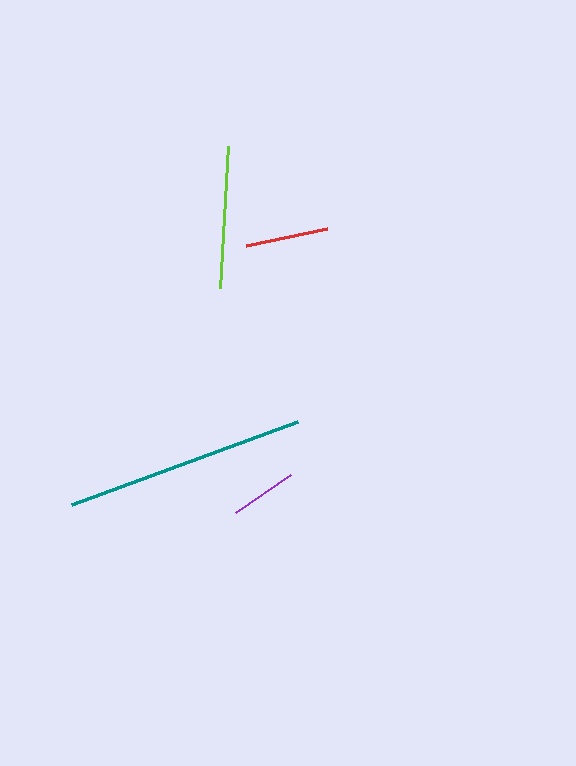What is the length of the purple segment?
The purple segment is approximately 67 pixels long.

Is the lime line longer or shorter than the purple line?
The lime line is longer than the purple line.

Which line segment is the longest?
The teal line is the longest at approximately 240 pixels.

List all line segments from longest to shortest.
From longest to shortest: teal, lime, red, purple.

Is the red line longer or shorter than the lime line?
The lime line is longer than the red line.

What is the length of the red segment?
The red segment is approximately 84 pixels long.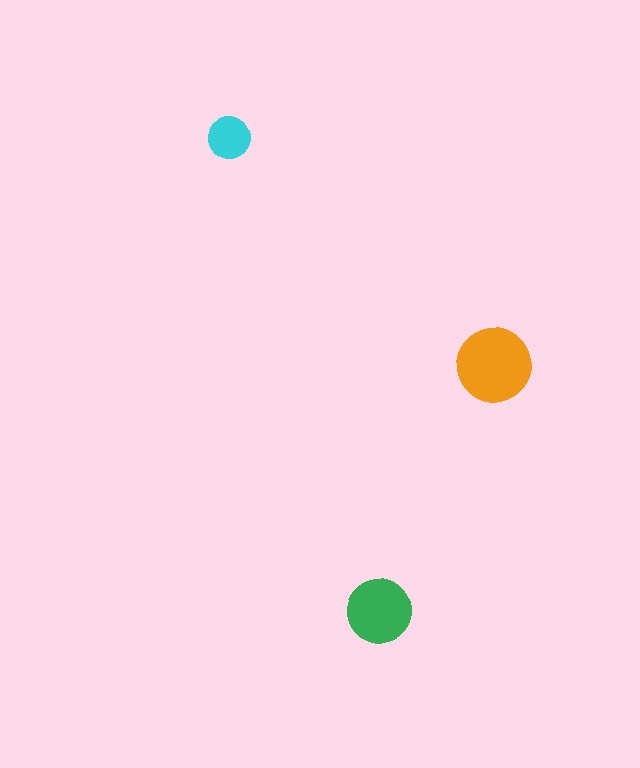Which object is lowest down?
The green circle is bottommost.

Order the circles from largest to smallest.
the orange one, the green one, the cyan one.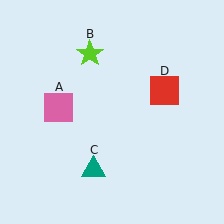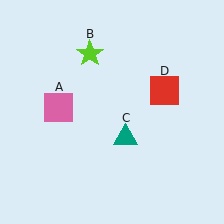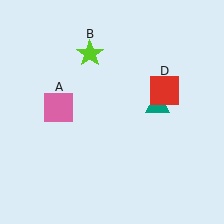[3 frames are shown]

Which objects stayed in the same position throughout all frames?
Pink square (object A) and lime star (object B) and red square (object D) remained stationary.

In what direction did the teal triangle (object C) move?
The teal triangle (object C) moved up and to the right.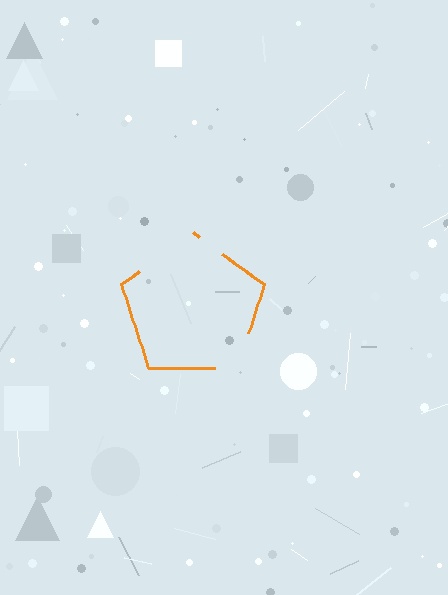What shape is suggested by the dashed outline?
The dashed outline suggests a pentagon.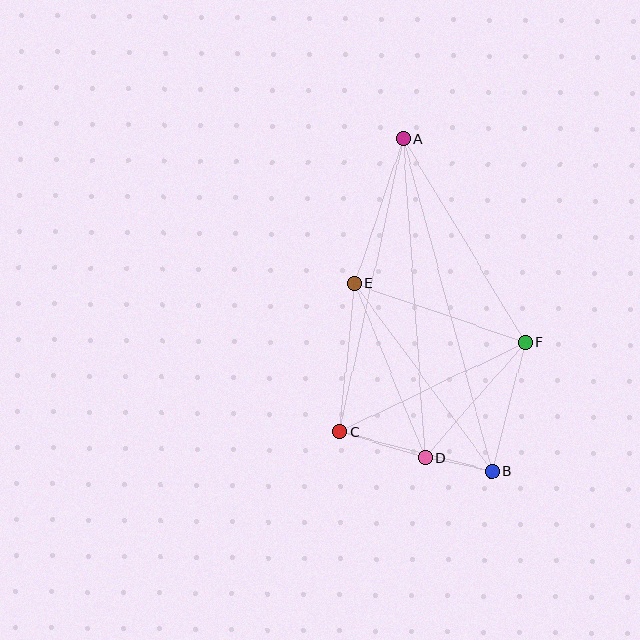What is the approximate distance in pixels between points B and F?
The distance between B and F is approximately 133 pixels.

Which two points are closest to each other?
Points B and D are closest to each other.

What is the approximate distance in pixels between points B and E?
The distance between B and E is approximately 233 pixels.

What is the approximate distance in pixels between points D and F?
The distance between D and F is approximately 153 pixels.